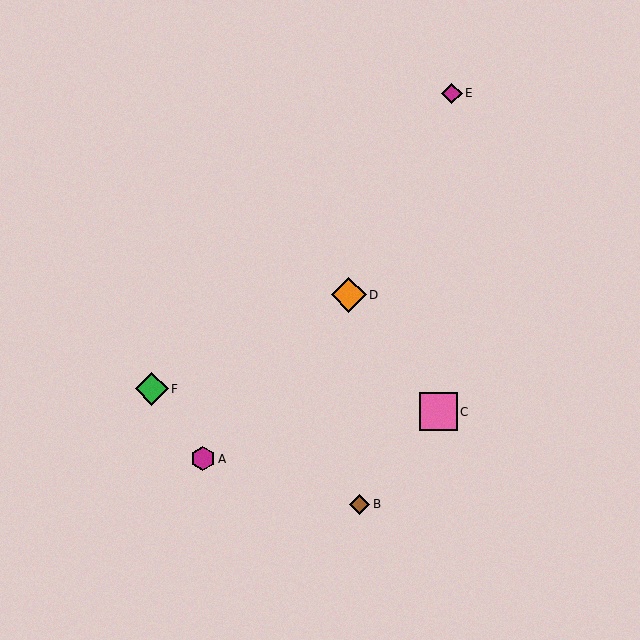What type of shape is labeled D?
Shape D is an orange diamond.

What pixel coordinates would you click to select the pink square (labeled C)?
Click at (438, 412) to select the pink square C.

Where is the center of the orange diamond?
The center of the orange diamond is at (349, 295).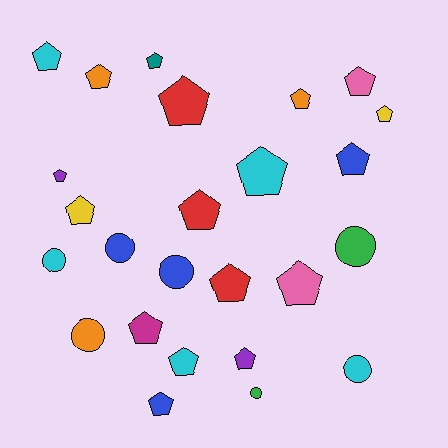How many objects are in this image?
There are 25 objects.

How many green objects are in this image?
There are 2 green objects.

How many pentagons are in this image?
There are 18 pentagons.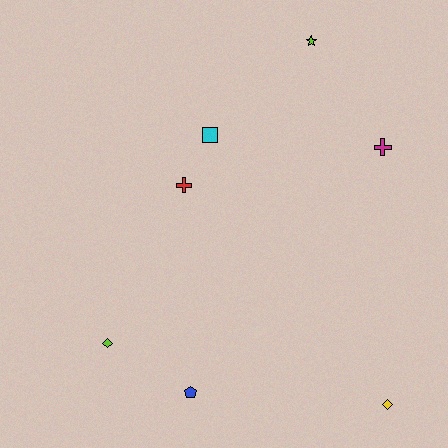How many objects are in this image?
There are 7 objects.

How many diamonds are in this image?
There are 2 diamonds.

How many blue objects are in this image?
There is 1 blue object.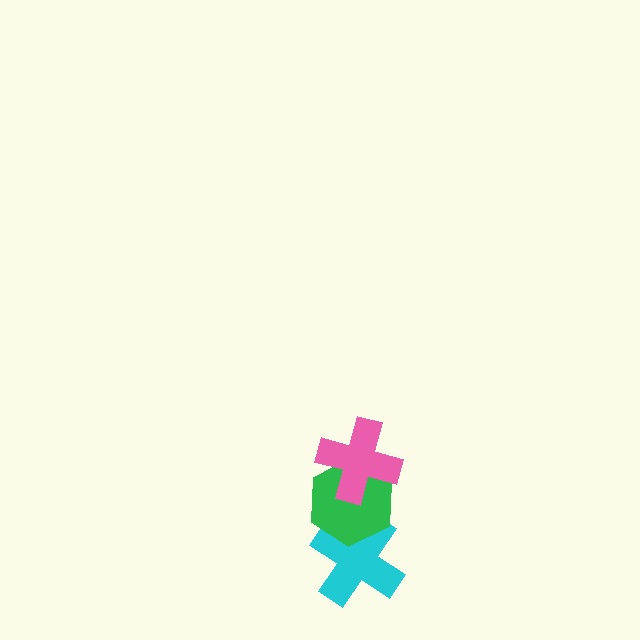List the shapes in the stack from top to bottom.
From top to bottom: the pink cross, the green hexagon, the cyan cross.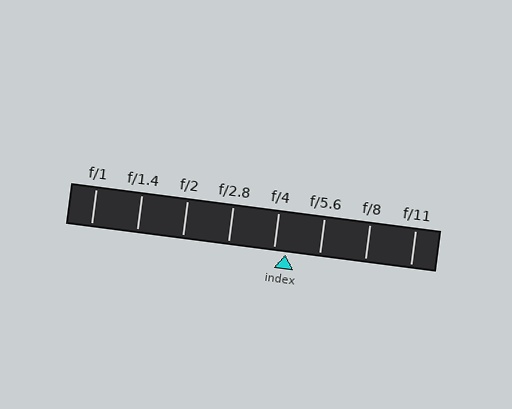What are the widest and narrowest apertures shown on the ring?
The widest aperture shown is f/1 and the narrowest is f/11.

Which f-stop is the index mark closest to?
The index mark is closest to f/4.